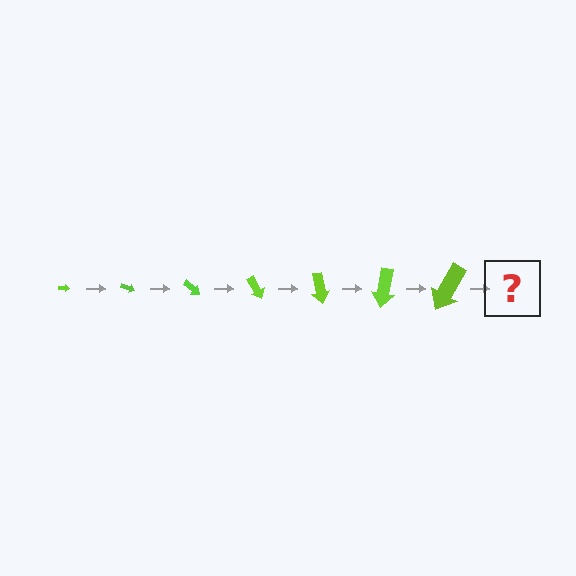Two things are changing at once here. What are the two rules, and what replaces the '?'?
The two rules are that the arrow grows larger each step and it rotates 20 degrees each step. The '?' should be an arrow, larger than the previous one and rotated 140 degrees from the start.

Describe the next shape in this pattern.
It should be an arrow, larger than the previous one and rotated 140 degrees from the start.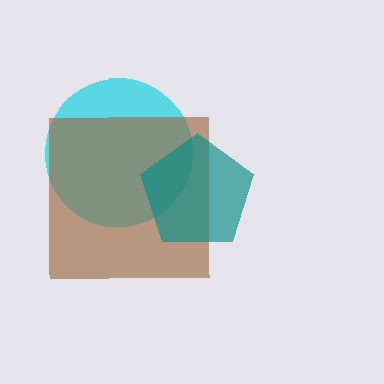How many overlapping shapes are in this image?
There are 3 overlapping shapes in the image.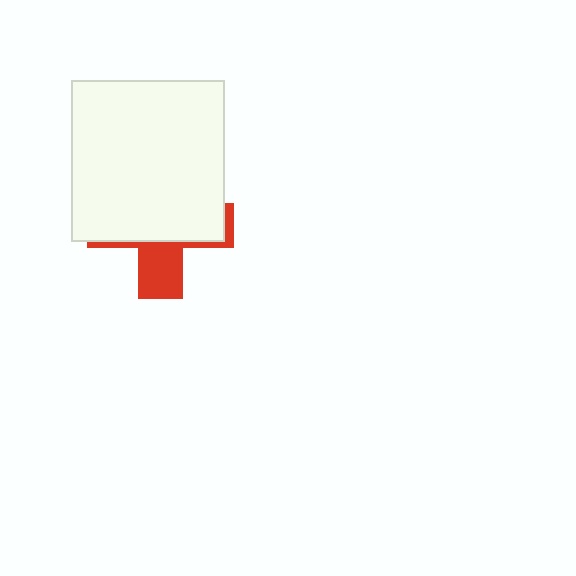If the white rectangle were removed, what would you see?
You would see the complete red cross.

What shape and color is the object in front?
The object in front is a white rectangle.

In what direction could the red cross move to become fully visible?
The red cross could move down. That would shift it out from behind the white rectangle entirely.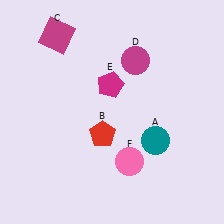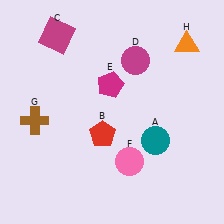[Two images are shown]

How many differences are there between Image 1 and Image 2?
There are 2 differences between the two images.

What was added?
A brown cross (G), an orange triangle (H) were added in Image 2.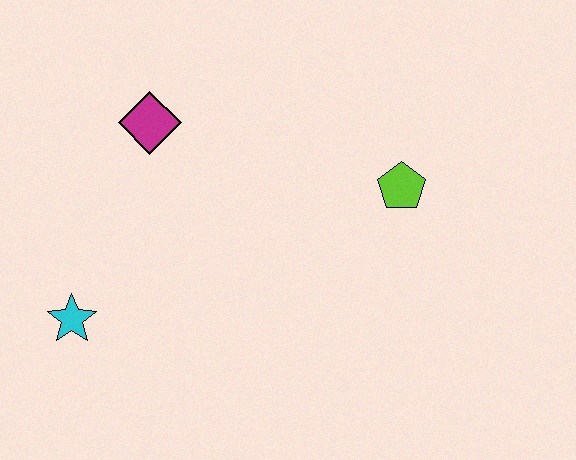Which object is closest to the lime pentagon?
The magenta diamond is closest to the lime pentagon.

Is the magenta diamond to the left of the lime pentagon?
Yes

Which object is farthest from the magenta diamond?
The lime pentagon is farthest from the magenta diamond.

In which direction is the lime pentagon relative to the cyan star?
The lime pentagon is to the right of the cyan star.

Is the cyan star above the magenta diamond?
No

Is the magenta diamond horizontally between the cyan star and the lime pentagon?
Yes